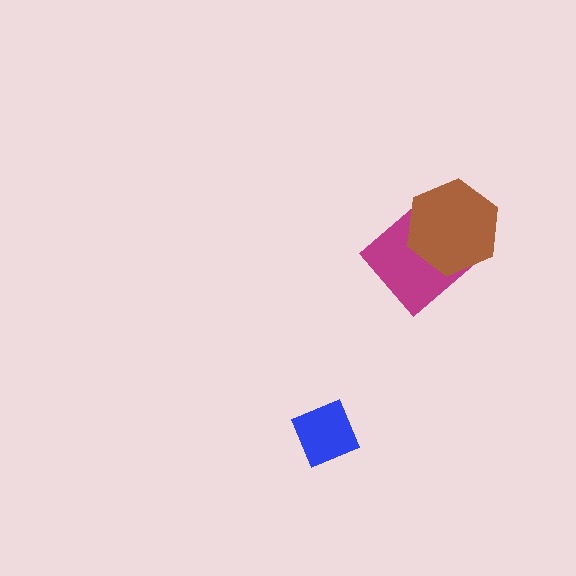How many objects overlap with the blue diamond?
0 objects overlap with the blue diamond.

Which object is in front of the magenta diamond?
The brown hexagon is in front of the magenta diamond.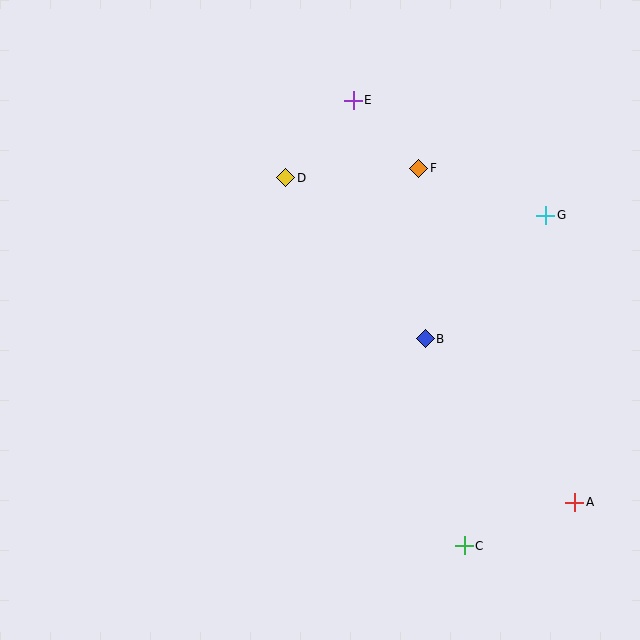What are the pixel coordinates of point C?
Point C is at (464, 546).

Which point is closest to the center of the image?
Point B at (425, 339) is closest to the center.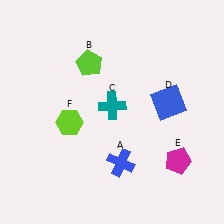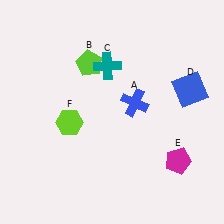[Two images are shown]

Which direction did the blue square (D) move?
The blue square (D) moved right.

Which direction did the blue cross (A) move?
The blue cross (A) moved up.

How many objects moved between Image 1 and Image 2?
3 objects moved between the two images.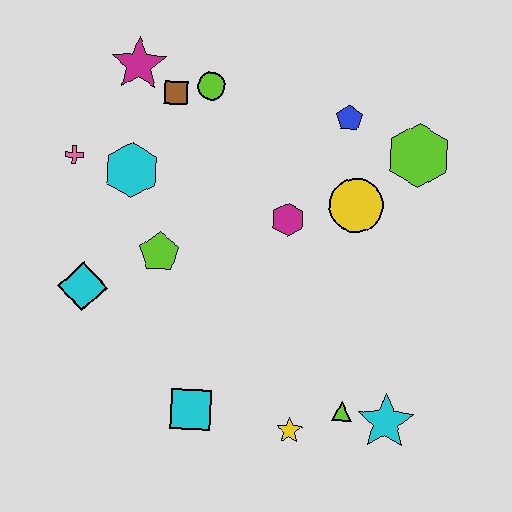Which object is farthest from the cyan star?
The magenta star is farthest from the cyan star.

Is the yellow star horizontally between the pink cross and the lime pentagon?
No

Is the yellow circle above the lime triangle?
Yes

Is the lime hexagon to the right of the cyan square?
Yes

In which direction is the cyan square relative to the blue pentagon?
The cyan square is below the blue pentagon.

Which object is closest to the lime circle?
The brown square is closest to the lime circle.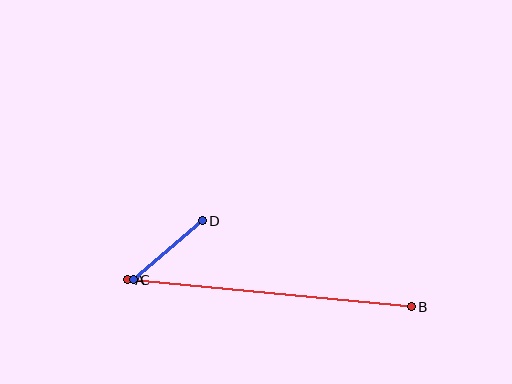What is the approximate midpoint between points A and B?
The midpoint is at approximately (270, 293) pixels.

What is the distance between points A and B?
The distance is approximately 285 pixels.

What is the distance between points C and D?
The distance is approximately 91 pixels.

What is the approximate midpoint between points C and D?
The midpoint is at approximately (168, 250) pixels.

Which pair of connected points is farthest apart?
Points A and B are farthest apart.